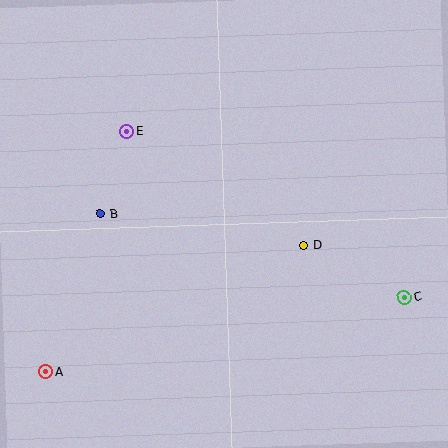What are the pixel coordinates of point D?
Point D is at (303, 246).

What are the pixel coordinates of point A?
Point A is at (46, 372).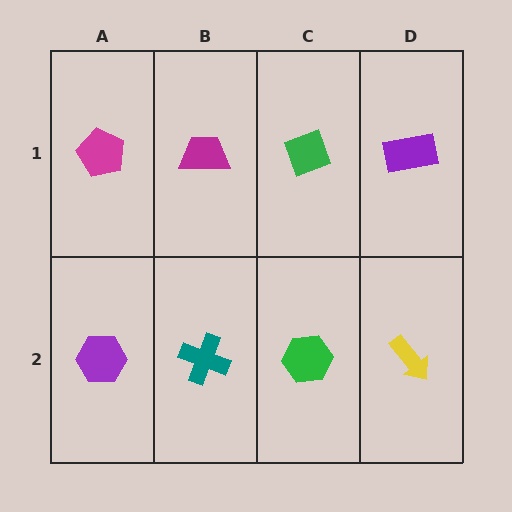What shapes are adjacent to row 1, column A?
A purple hexagon (row 2, column A), a magenta trapezoid (row 1, column B).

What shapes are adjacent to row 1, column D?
A yellow arrow (row 2, column D), a green diamond (row 1, column C).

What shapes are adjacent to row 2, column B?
A magenta trapezoid (row 1, column B), a purple hexagon (row 2, column A), a green hexagon (row 2, column C).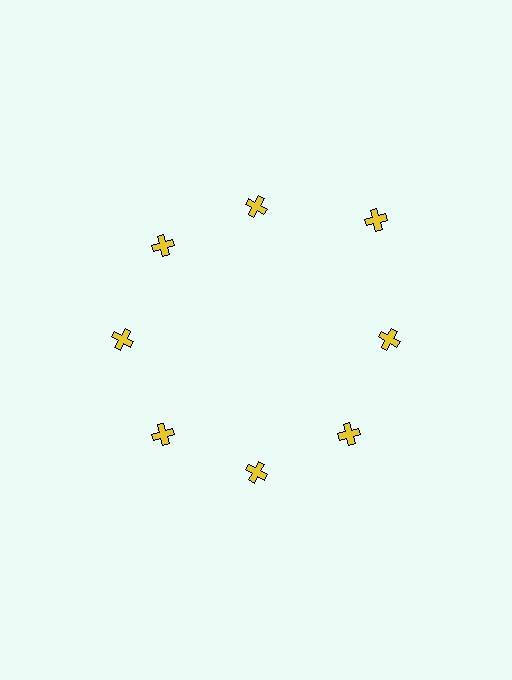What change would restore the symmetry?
The symmetry would be restored by moving it inward, back onto the ring so that all 8 crosses sit at equal angles and equal distance from the center.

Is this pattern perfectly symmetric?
No. The 8 yellow crosses are arranged in a ring, but one element near the 2 o'clock position is pushed outward from the center, breaking the 8-fold rotational symmetry.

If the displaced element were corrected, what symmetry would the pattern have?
It would have 8-fold rotational symmetry — the pattern would map onto itself every 45 degrees.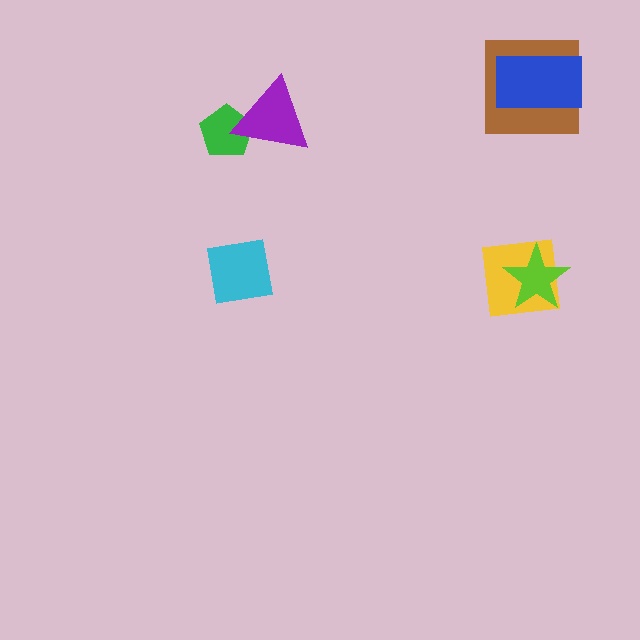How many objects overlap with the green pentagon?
1 object overlaps with the green pentagon.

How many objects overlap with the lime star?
1 object overlaps with the lime star.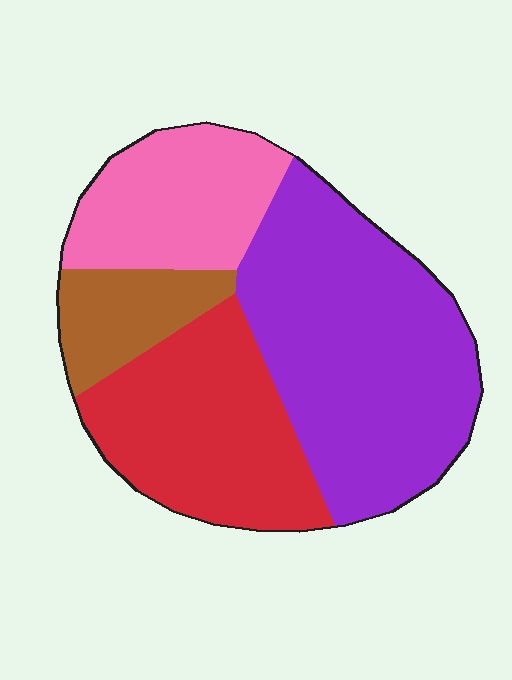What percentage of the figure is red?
Red takes up between a quarter and a half of the figure.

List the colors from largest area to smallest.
From largest to smallest: purple, red, pink, brown.